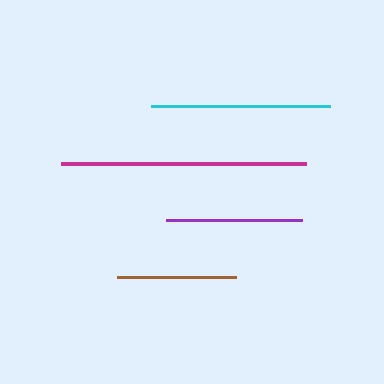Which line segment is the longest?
The magenta line is the longest at approximately 245 pixels.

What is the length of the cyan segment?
The cyan segment is approximately 180 pixels long.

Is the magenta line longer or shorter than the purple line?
The magenta line is longer than the purple line.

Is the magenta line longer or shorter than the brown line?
The magenta line is longer than the brown line.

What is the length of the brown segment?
The brown segment is approximately 119 pixels long.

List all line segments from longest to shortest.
From longest to shortest: magenta, cyan, purple, brown.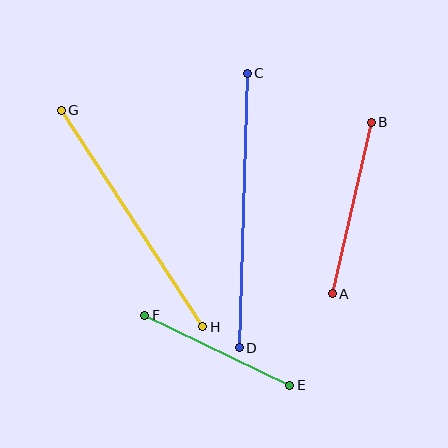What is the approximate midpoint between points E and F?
The midpoint is at approximately (217, 350) pixels.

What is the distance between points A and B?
The distance is approximately 176 pixels.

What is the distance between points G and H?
The distance is approximately 258 pixels.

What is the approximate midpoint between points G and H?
The midpoint is at approximately (132, 218) pixels.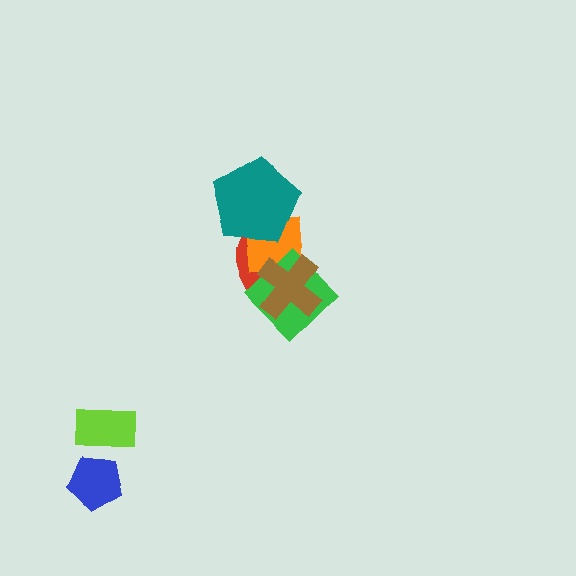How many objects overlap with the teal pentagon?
2 objects overlap with the teal pentagon.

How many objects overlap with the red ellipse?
4 objects overlap with the red ellipse.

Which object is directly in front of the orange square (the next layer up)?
The green diamond is directly in front of the orange square.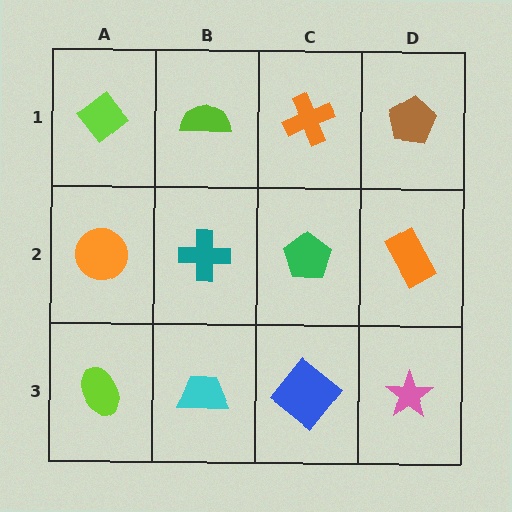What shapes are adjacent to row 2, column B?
A lime semicircle (row 1, column B), a cyan trapezoid (row 3, column B), an orange circle (row 2, column A), a green pentagon (row 2, column C).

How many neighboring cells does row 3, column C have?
3.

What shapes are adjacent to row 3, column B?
A teal cross (row 2, column B), a lime ellipse (row 3, column A), a blue diamond (row 3, column C).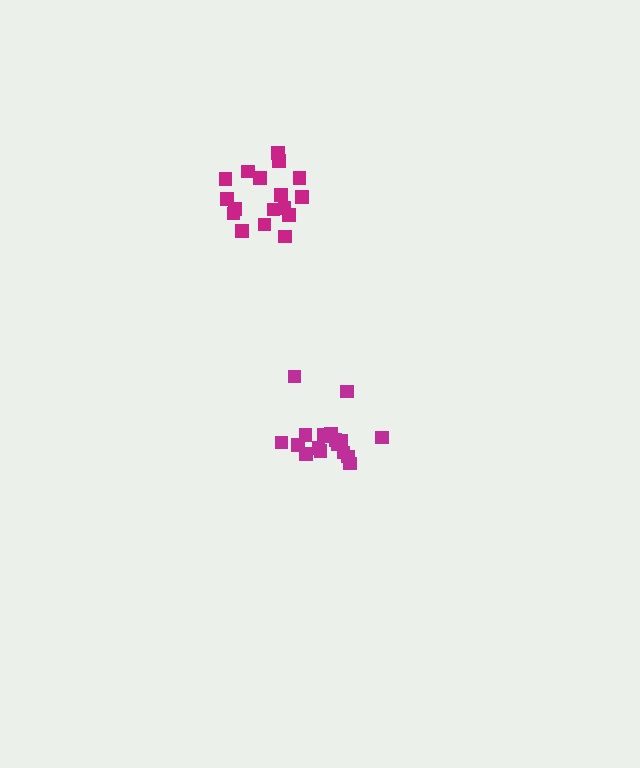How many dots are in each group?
Group 1: 17 dots, Group 2: 19 dots (36 total).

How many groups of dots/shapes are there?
There are 2 groups.